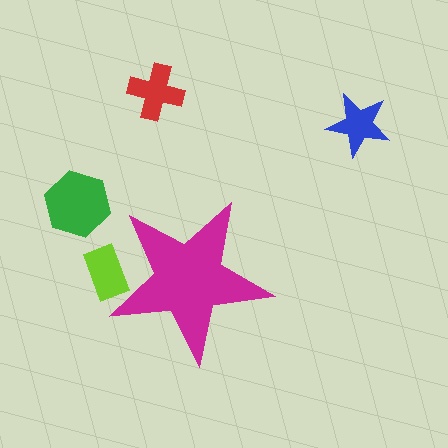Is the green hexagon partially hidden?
No, the green hexagon is fully visible.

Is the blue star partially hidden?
No, the blue star is fully visible.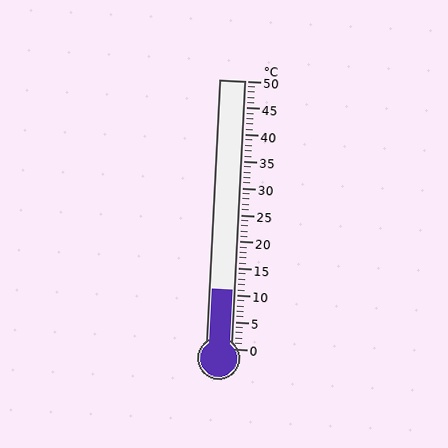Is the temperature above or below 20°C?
The temperature is below 20°C.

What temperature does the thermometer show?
The thermometer shows approximately 11°C.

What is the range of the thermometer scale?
The thermometer scale ranges from 0°C to 50°C.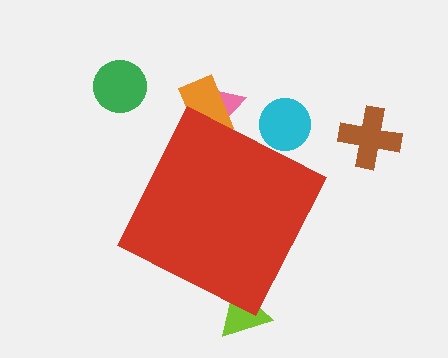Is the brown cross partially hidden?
No, the brown cross is fully visible.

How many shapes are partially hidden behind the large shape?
4 shapes are partially hidden.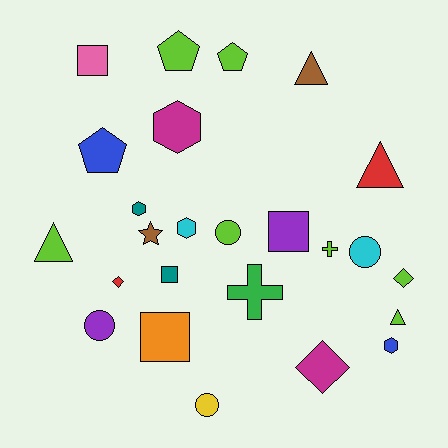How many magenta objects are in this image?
There are 2 magenta objects.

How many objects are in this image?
There are 25 objects.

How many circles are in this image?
There are 4 circles.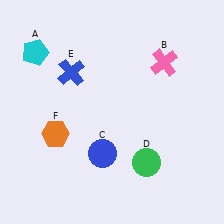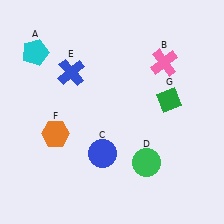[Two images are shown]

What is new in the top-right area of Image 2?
A green diamond (G) was added in the top-right area of Image 2.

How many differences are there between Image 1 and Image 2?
There is 1 difference between the two images.